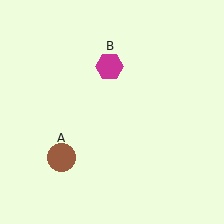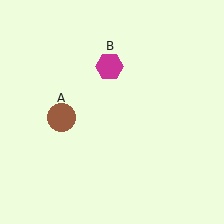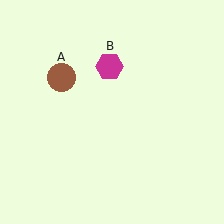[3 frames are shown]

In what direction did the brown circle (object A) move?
The brown circle (object A) moved up.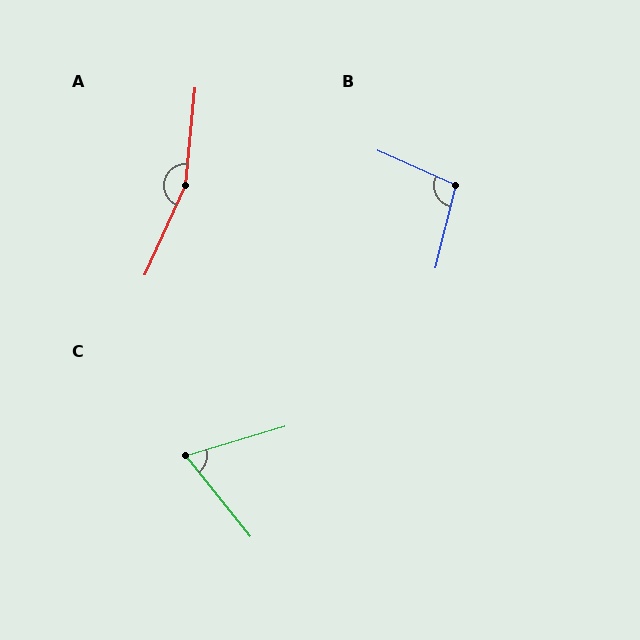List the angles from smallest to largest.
C (68°), B (100°), A (161°).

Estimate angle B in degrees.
Approximately 100 degrees.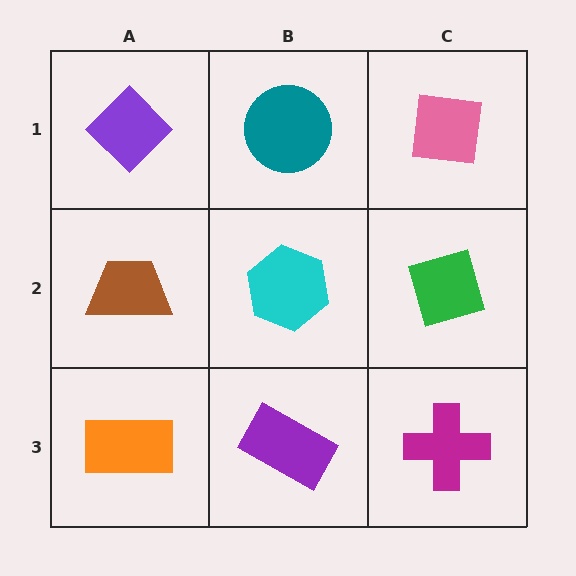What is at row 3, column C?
A magenta cross.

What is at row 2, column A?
A brown trapezoid.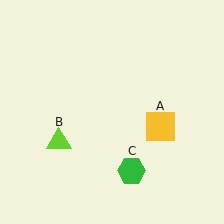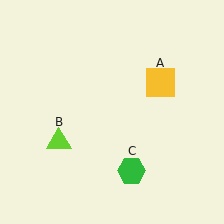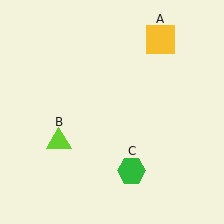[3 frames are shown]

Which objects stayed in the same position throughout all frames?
Lime triangle (object B) and green hexagon (object C) remained stationary.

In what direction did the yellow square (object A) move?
The yellow square (object A) moved up.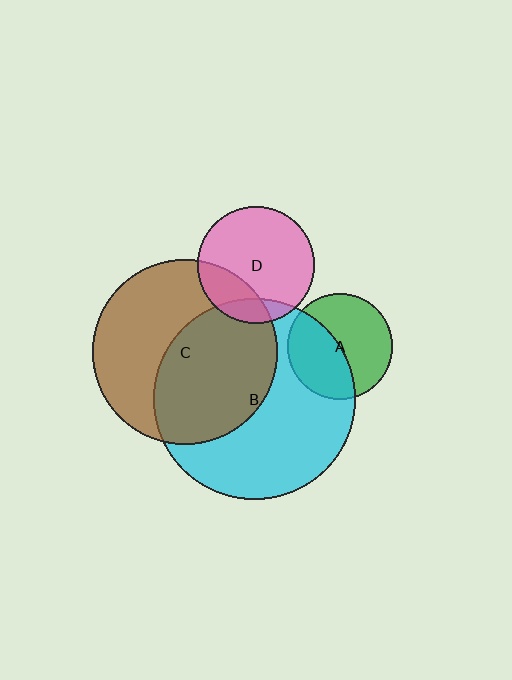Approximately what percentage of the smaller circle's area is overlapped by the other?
Approximately 25%.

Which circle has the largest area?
Circle B (cyan).